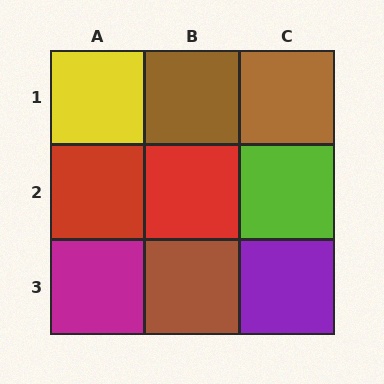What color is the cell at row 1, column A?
Yellow.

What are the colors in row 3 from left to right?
Magenta, brown, purple.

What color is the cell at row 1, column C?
Brown.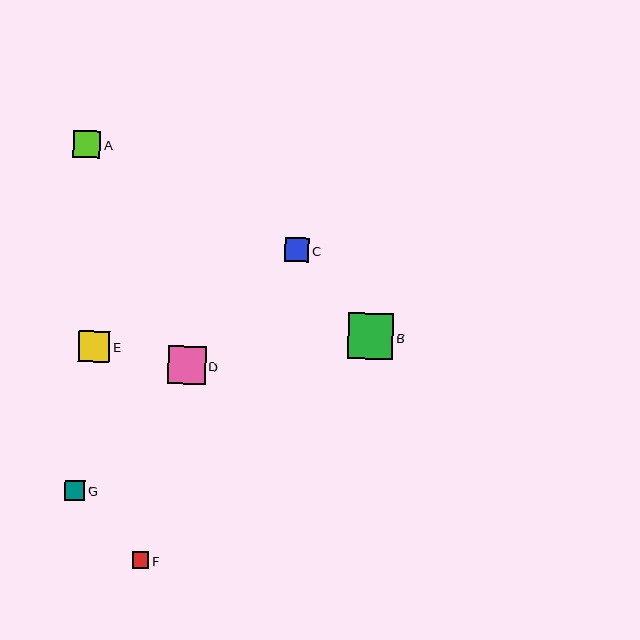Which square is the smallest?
Square F is the smallest with a size of approximately 17 pixels.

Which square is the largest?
Square B is the largest with a size of approximately 45 pixels.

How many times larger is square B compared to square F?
Square B is approximately 2.7 times the size of square F.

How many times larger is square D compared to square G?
Square D is approximately 1.9 times the size of square G.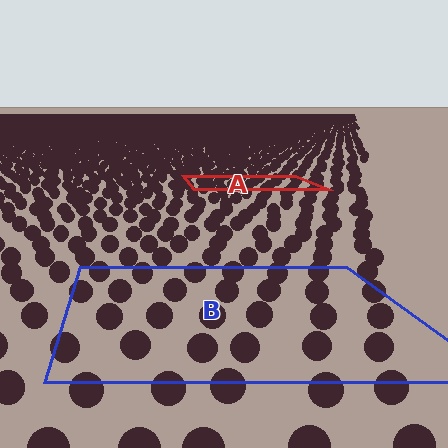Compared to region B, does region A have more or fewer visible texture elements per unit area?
Region A has more texture elements per unit area — they are packed more densely because it is farther away.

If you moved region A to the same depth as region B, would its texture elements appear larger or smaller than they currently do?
They would appear larger. At a closer depth, the same texture elements are projected at a bigger on-screen size.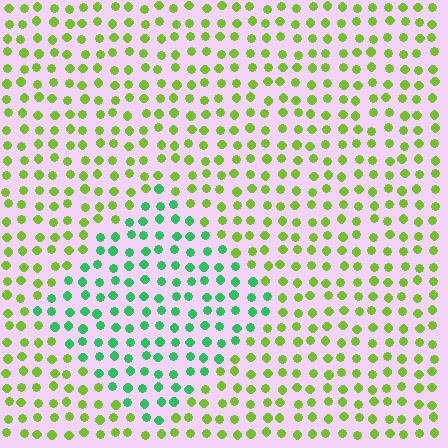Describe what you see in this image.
The image is filled with small lime elements in a uniform arrangement. A diamond-shaped region is visible where the elements are tinted to a slightly different hue, forming a subtle color boundary.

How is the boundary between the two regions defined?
The boundary is defined purely by a slight shift in hue (about 48 degrees). Spacing, size, and orientation are identical on both sides.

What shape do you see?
I see a diamond.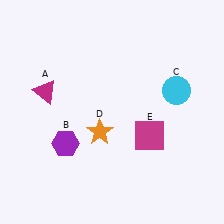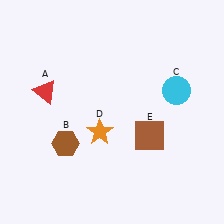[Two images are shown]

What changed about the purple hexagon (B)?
In Image 1, B is purple. In Image 2, it changed to brown.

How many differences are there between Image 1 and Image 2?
There are 3 differences between the two images.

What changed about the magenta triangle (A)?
In Image 1, A is magenta. In Image 2, it changed to red.